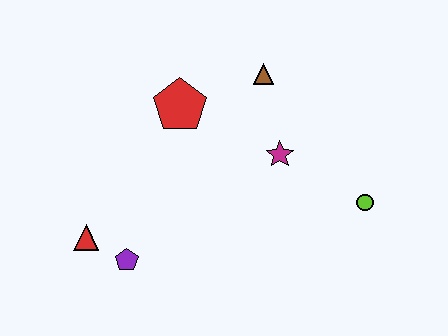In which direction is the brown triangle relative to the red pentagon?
The brown triangle is to the right of the red pentagon.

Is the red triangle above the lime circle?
No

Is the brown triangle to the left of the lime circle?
Yes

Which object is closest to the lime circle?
The magenta star is closest to the lime circle.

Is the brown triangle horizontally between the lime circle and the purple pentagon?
Yes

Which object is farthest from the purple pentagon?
The lime circle is farthest from the purple pentagon.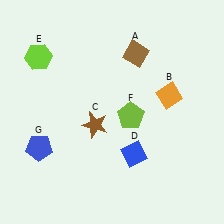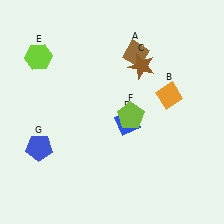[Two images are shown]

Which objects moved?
The objects that moved are: the brown star (C), the blue diamond (D).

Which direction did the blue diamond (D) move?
The blue diamond (D) moved up.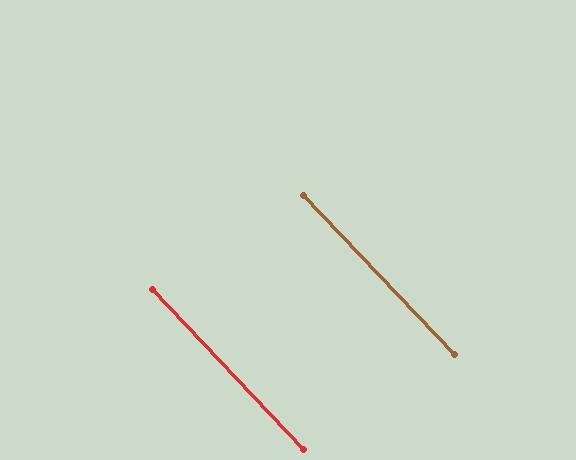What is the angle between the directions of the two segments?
Approximately 0 degrees.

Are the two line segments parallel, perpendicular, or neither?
Parallel — their directions differ by only 0.3°.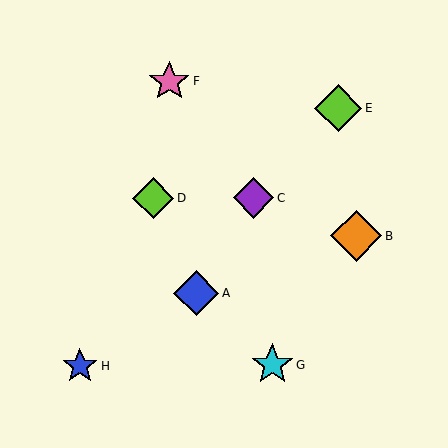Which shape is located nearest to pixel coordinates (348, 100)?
The lime diamond (labeled E) at (338, 108) is nearest to that location.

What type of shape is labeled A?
Shape A is a blue diamond.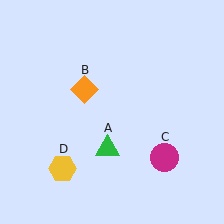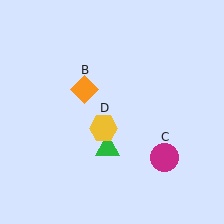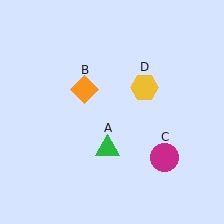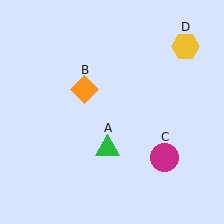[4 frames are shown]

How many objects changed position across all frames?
1 object changed position: yellow hexagon (object D).